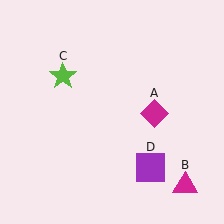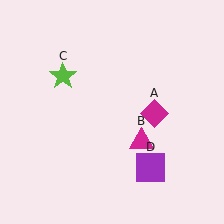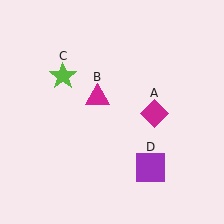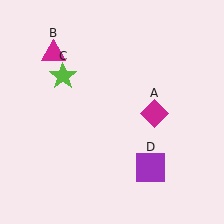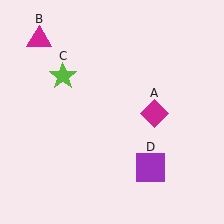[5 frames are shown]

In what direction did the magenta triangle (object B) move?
The magenta triangle (object B) moved up and to the left.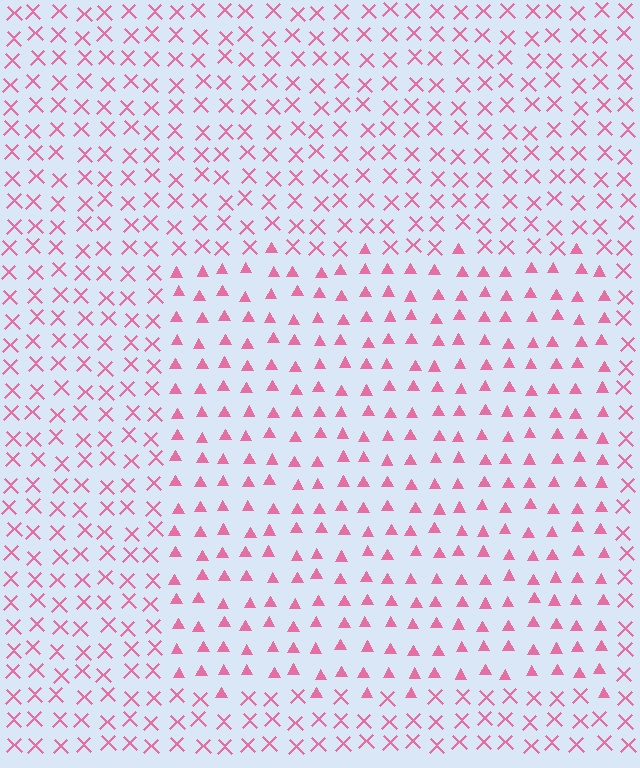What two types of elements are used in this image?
The image uses triangles inside the rectangle region and X marks outside it.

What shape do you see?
I see a rectangle.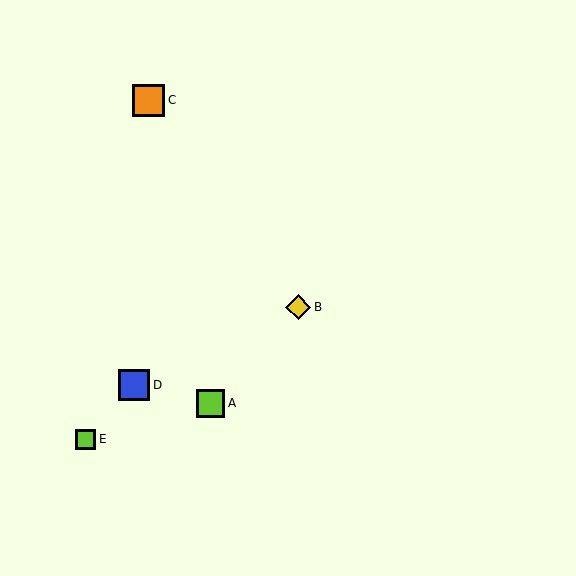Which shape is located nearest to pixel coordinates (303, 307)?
The yellow diamond (labeled B) at (298, 307) is nearest to that location.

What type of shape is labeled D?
Shape D is a blue square.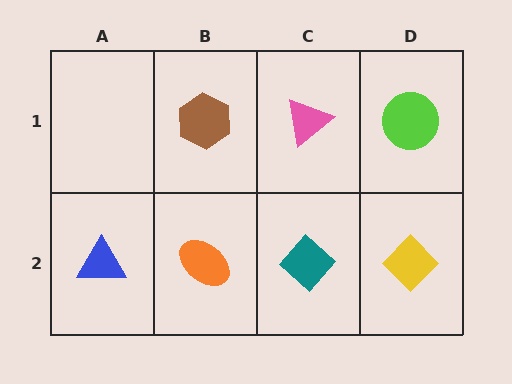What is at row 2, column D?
A yellow diamond.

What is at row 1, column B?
A brown hexagon.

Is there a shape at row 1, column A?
No, that cell is empty.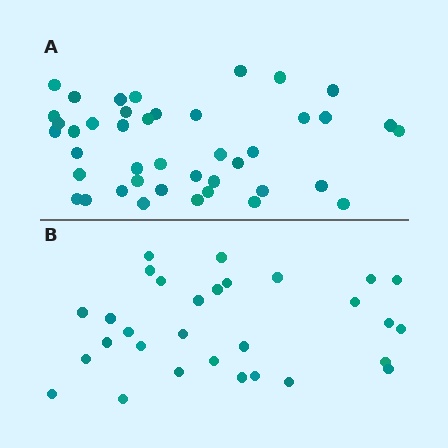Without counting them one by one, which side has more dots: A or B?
Region A (the top region) has more dots.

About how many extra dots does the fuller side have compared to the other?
Region A has roughly 12 or so more dots than region B.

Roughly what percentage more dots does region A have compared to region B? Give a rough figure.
About 40% more.